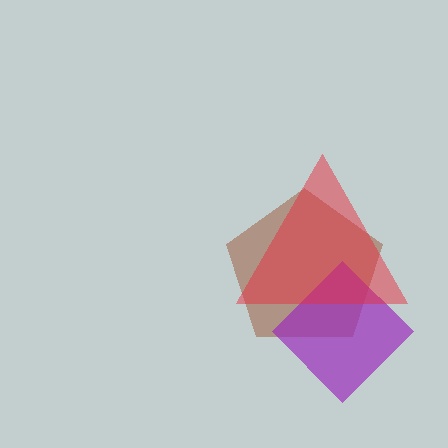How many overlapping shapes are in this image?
There are 3 overlapping shapes in the image.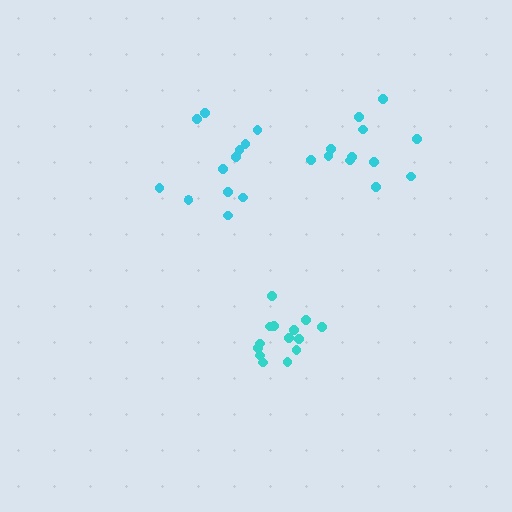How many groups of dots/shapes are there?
There are 3 groups.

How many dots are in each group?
Group 1: 13 dots, Group 2: 12 dots, Group 3: 14 dots (39 total).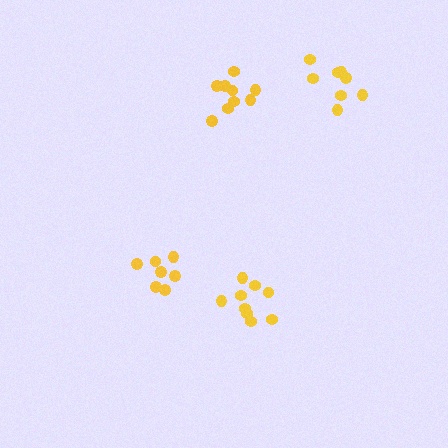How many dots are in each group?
Group 1: 7 dots, Group 2: 8 dots, Group 3: 9 dots, Group 4: 9 dots (33 total).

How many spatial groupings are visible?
There are 4 spatial groupings.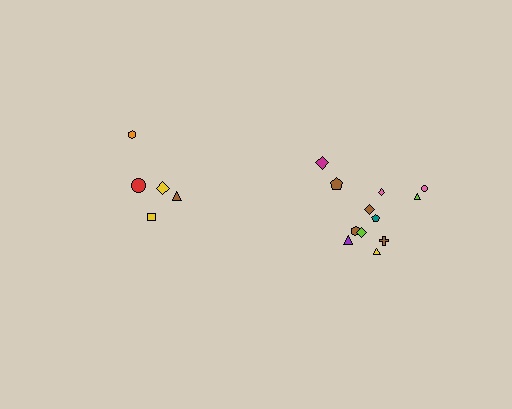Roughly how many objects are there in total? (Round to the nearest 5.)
Roughly 15 objects in total.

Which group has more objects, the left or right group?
The right group.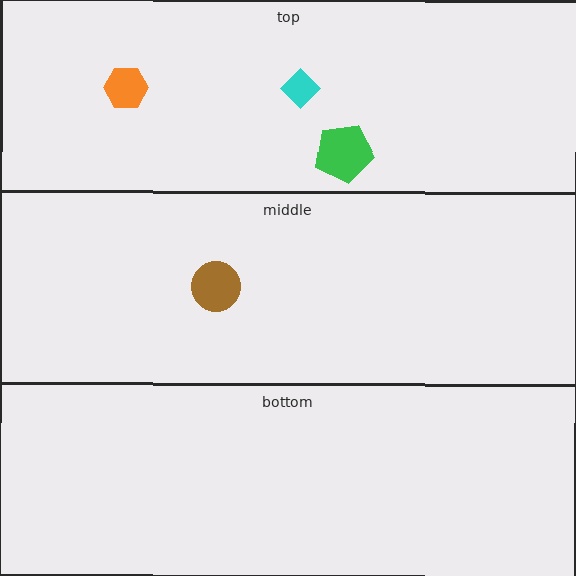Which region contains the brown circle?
The middle region.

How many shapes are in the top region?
3.